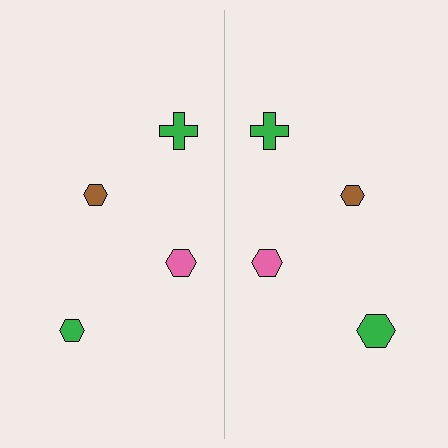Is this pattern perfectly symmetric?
No, the pattern is not perfectly symmetric. The green hexagon on the right side has a different size than its mirror counterpart.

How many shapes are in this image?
There are 8 shapes in this image.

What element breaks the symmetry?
The green hexagon on the right side has a different size than its mirror counterpart.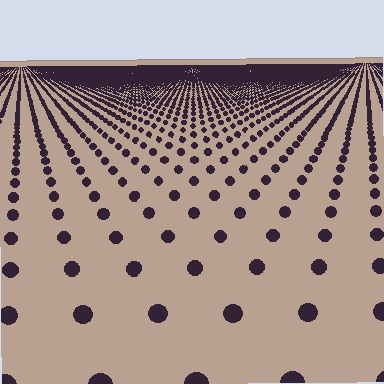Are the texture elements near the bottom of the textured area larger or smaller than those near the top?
Larger. Near the bottom, elements are closer to the viewer and appear at a bigger on-screen size.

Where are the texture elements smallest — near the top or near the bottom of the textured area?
Near the top.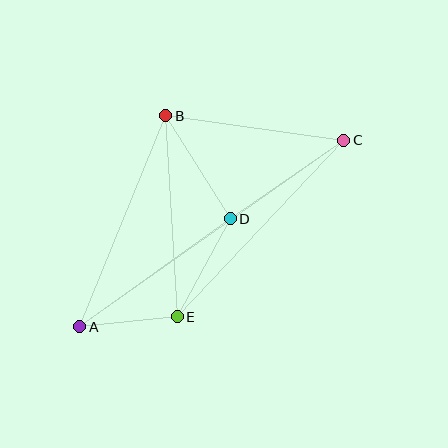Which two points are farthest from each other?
Points A and C are farthest from each other.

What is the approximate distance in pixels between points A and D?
The distance between A and D is approximately 185 pixels.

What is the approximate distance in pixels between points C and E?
The distance between C and E is approximately 243 pixels.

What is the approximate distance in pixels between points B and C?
The distance between B and C is approximately 180 pixels.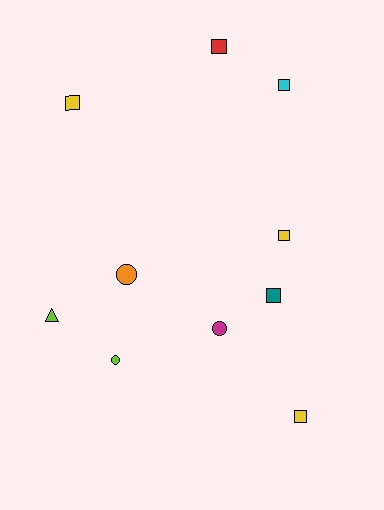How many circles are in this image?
There are 3 circles.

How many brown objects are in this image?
There are no brown objects.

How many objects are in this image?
There are 10 objects.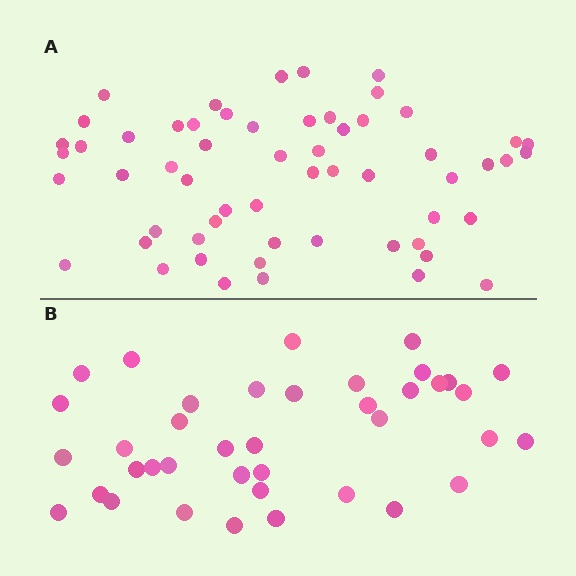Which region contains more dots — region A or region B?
Region A (the top region) has more dots.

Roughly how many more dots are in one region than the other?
Region A has approximately 20 more dots than region B.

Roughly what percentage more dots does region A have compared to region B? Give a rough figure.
About 50% more.